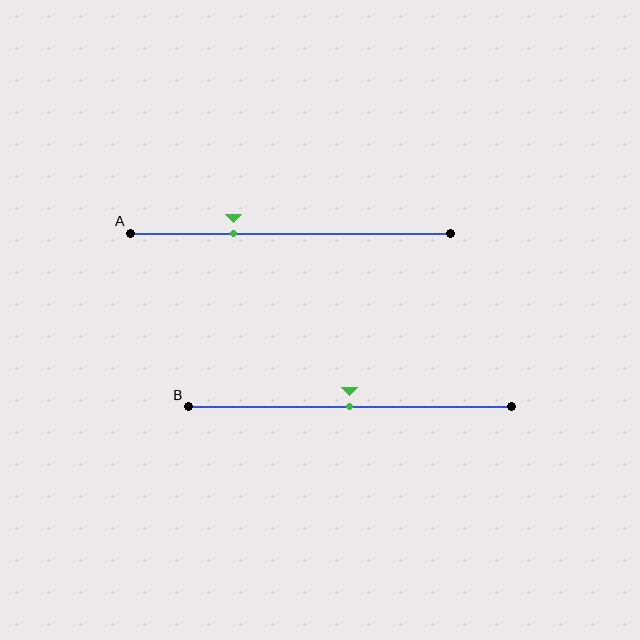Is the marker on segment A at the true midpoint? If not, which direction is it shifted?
No, the marker on segment A is shifted to the left by about 18% of the segment length.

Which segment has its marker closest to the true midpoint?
Segment B has its marker closest to the true midpoint.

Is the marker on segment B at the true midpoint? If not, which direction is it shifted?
Yes, the marker on segment B is at the true midpoint.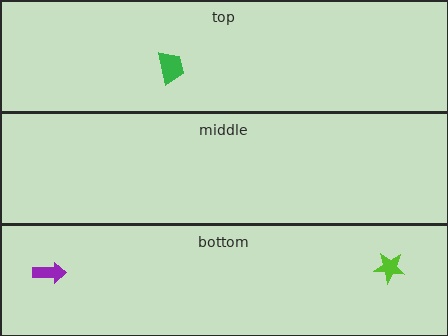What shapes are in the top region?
The green trapezoid.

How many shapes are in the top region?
1.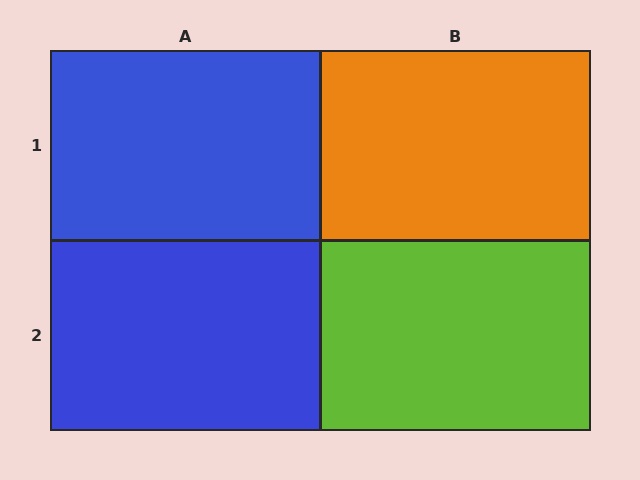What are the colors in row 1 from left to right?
Blue, orange.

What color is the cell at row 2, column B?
Lime.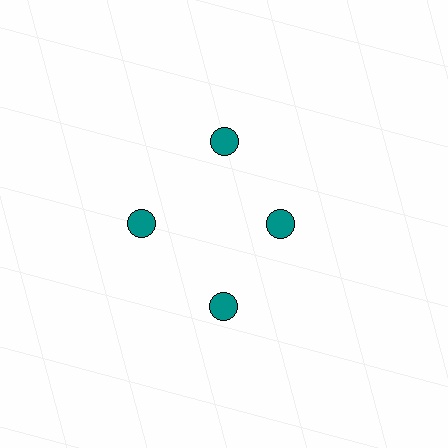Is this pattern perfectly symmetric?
No. The 4 teal circles are arranged in a ring, but one element near the 3 o'clock position is pulled inward toward the center, breaking the 4-fold rotational symmetry.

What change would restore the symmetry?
The symmetry would be restored by moving it outward, back onto the ring so that all 4 circles sit at equal angles and equal distance from the center.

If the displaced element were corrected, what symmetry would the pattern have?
It would have 4-fold rotational symmetry — the pattern would map onto itself every 90 degrees.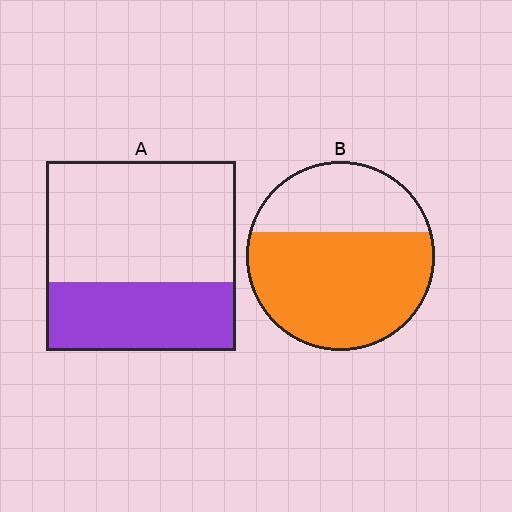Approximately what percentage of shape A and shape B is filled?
A is approximately 35% and B is approximately 65%.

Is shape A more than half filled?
No.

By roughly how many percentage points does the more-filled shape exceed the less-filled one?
By roughly 30 percentage points (B over A).